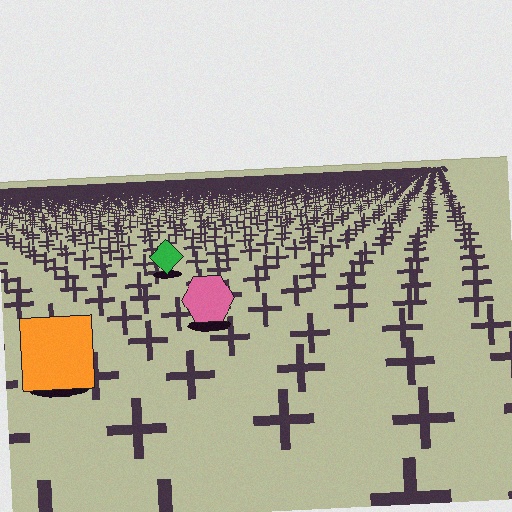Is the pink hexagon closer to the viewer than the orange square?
No. The orange square is closer — you can tell from the texture gradient: the ground texture is coarser near it.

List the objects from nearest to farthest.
From nearest to farthest: the orange square, the pink hexagon, the green diamond.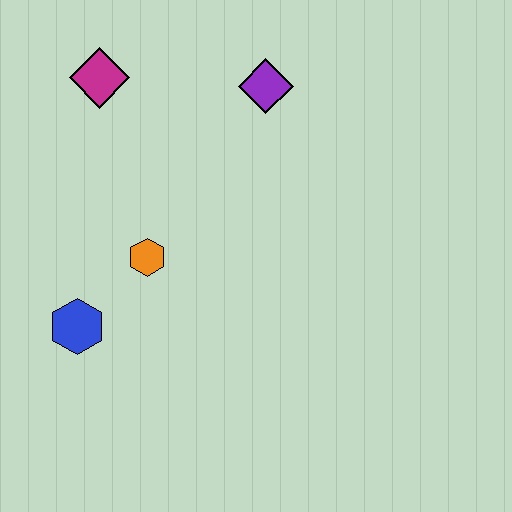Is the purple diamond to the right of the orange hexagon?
Yes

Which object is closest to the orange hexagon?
The blue hexagon is closest to the orange hexagon.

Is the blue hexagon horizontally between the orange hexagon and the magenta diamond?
No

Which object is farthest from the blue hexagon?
The purple diamond is farthest from the blue hexagon.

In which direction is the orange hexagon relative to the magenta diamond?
The orange hexagon is below the magenta diamond.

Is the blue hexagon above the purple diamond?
No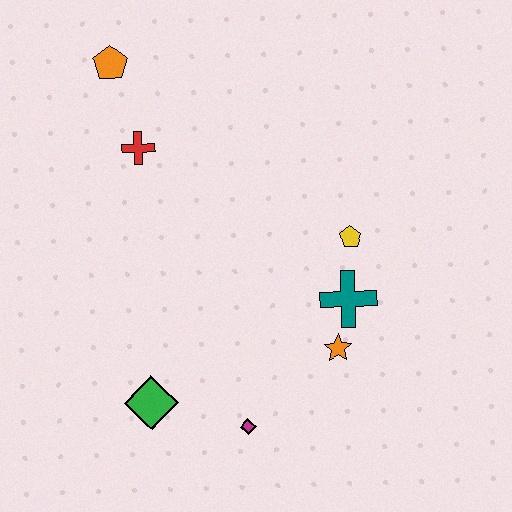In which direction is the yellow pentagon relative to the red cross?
The yellow pentagon is to the right of the red cross.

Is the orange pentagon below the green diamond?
No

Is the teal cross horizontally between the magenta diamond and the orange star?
No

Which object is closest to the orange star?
The teal cross is closest to the orange star.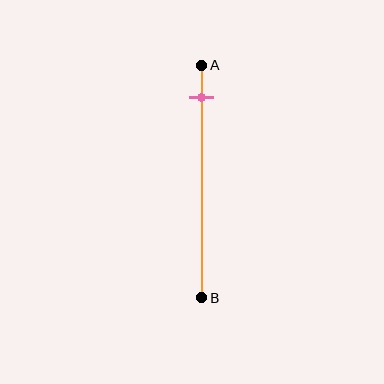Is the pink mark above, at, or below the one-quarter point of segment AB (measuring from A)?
The pink mark is above the one-quarter point of segment AB.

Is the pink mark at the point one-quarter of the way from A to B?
No, the mark is at about 15% from A, not at the 25% one-quarter point.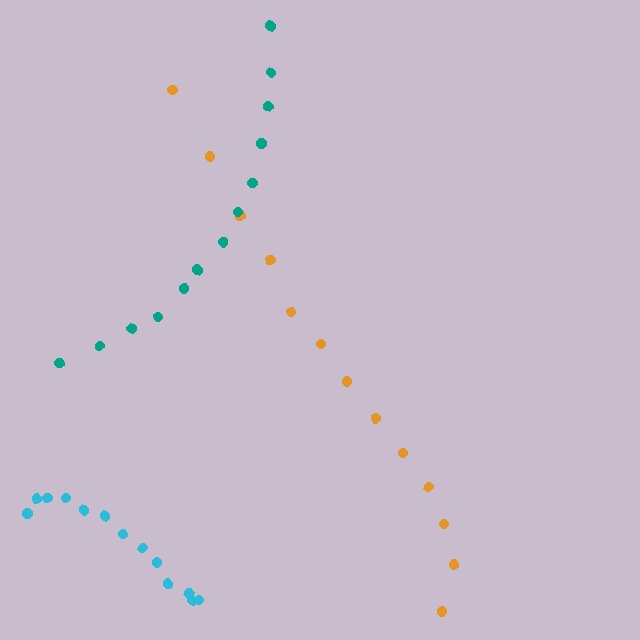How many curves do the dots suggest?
There are 3 distinct paths.